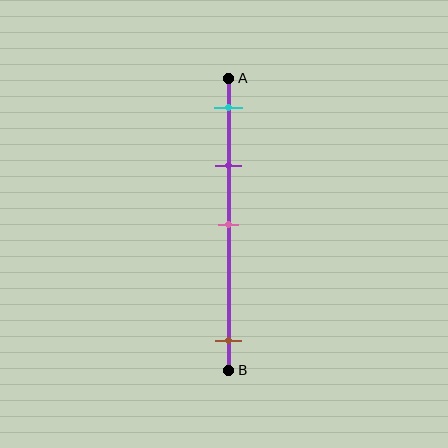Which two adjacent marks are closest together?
The cyan and purple marks are the closest adjacent pair.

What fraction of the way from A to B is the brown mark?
The brown mark is approximately 90% (0.9) of the way from A to B.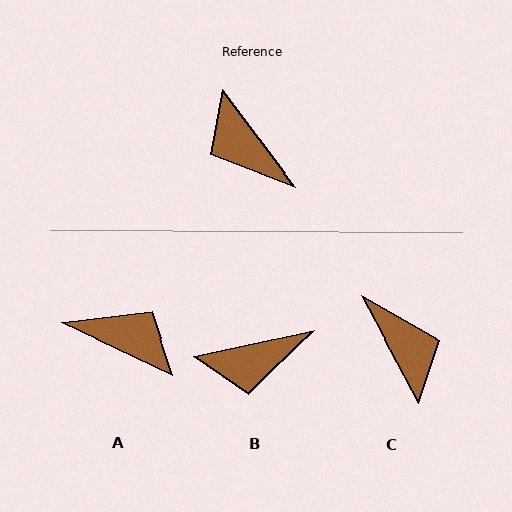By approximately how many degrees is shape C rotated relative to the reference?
Approximately 171 degrees counter-clockwise.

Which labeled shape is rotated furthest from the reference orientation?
C, about 171 degrees away.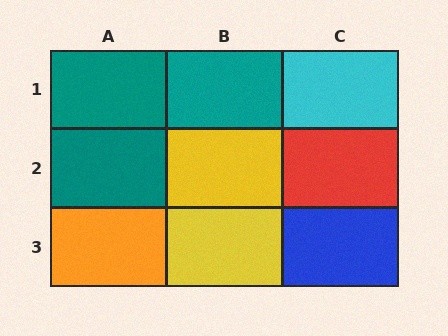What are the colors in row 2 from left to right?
Teal, yellow, red.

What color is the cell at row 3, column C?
Blue.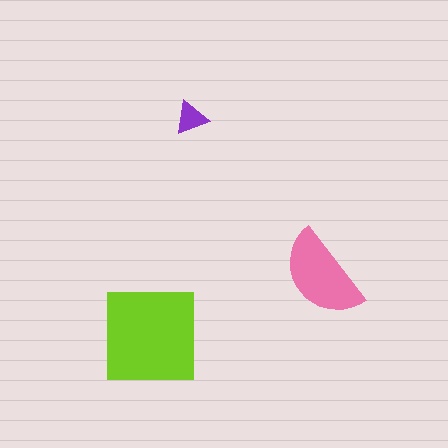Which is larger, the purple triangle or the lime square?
The lime square.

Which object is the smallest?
The purple triangle.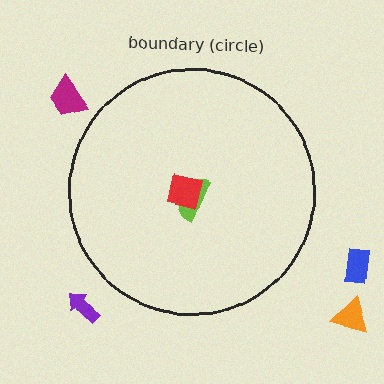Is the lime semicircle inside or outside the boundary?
Inside.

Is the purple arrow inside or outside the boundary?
Outside.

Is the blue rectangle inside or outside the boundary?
Outside.